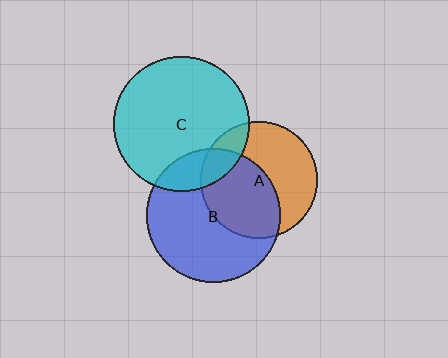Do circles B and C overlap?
Yes.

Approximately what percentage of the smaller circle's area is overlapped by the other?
Approximately 15%.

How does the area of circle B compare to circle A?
Approximately 1.3 times.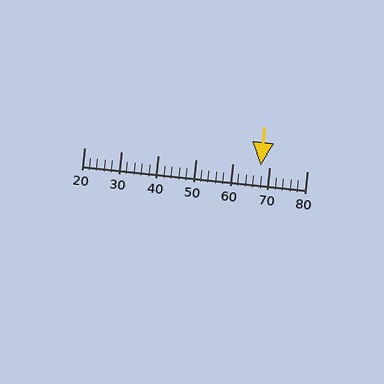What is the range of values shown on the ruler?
The ruler shows values from 20 to 80.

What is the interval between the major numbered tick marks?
The major tick marks are spaced 10 units apart.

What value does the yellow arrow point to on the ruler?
The yellow arrow points to approximately 68.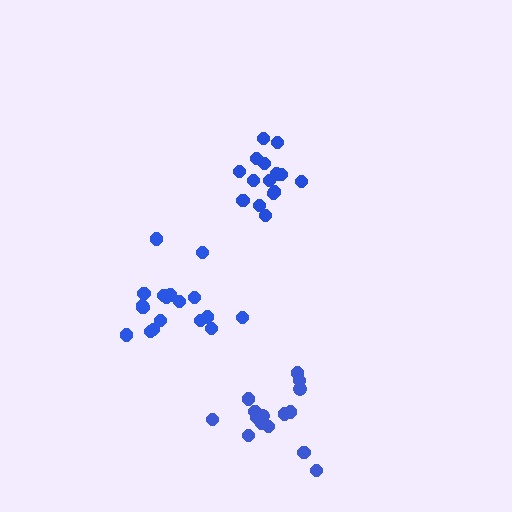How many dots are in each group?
Group 1: 15 dots, Group 2: 18 dots, Group 3: 15 dots (48 total).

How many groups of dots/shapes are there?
There are 3 groups.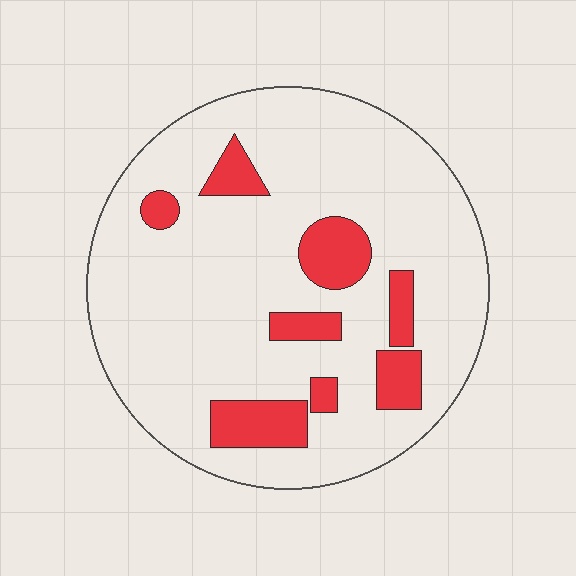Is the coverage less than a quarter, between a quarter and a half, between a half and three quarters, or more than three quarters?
Less than a quarter.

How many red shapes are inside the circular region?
8.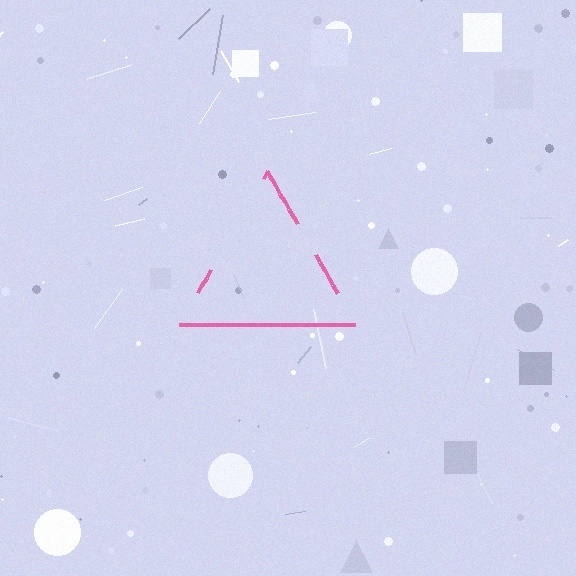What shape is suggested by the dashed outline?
The dashed outline suggests a triangle.